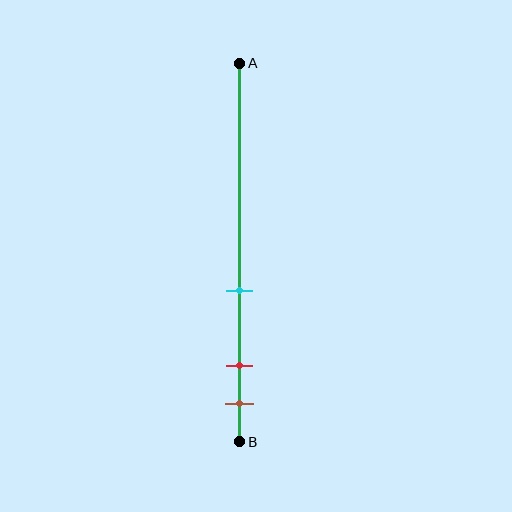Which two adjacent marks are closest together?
The red and brown marks are the closest adjacent pair.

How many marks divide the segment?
There are 3 marks dividing the segment.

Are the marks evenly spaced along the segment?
No, the marks are not evenly spaced.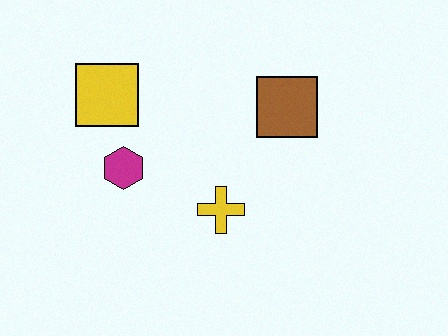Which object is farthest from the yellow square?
The brown square is farthest from the yellow square.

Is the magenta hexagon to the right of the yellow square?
Yes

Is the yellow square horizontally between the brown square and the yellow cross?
No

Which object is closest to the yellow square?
The magenta hexagon is closest to the yellow square.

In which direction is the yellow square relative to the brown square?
The yellow square is to the left of the brown square.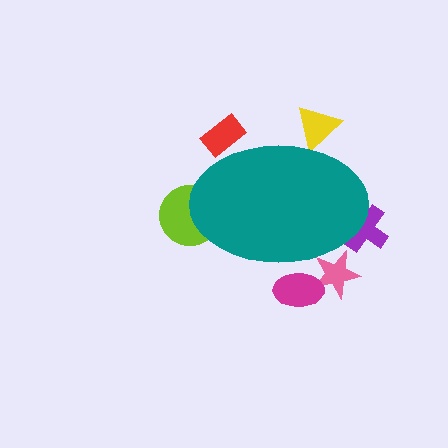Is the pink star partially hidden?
Yes, the pink star is partially hidden behind the teal ellipse.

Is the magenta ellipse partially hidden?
Yes, the magenta ellipse is partially hidden behind the teal ellipse.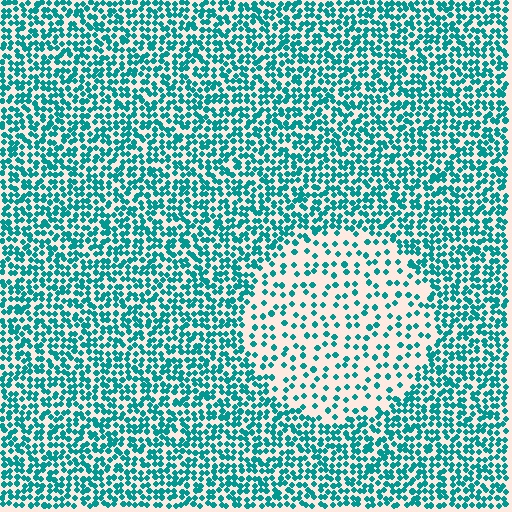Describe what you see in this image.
The image contains small teal elements arranged at two different densities. A circle-shaped region is visible where the elements are less densely packed than the surrounding area.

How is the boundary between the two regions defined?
The boundary is defined by a change in element density (approximately 2.5x ratio). All elements are the same color, size, and shape.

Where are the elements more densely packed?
The elements are more densely packed outside the circle boundary.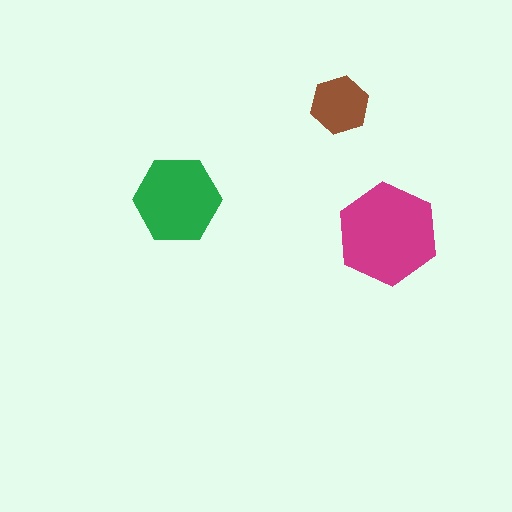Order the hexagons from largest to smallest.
the magenta one, the green one, the brown one.